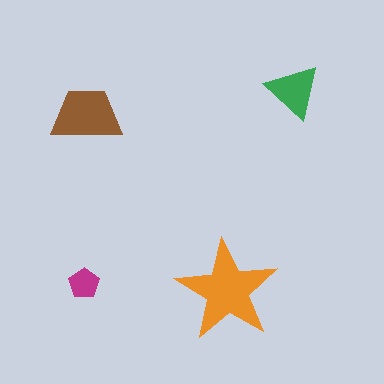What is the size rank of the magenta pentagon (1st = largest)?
4th.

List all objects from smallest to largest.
The magenta pentagon, the green triangle, the brown trapezoid, the orange star.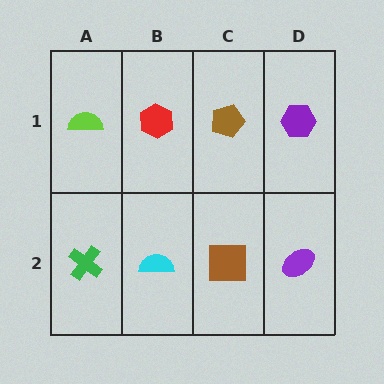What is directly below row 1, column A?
A green cross.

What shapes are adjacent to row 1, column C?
A brown square (row 2, column C), a red hexagon (row 1, column B), a purple hexagon (row 1, column D).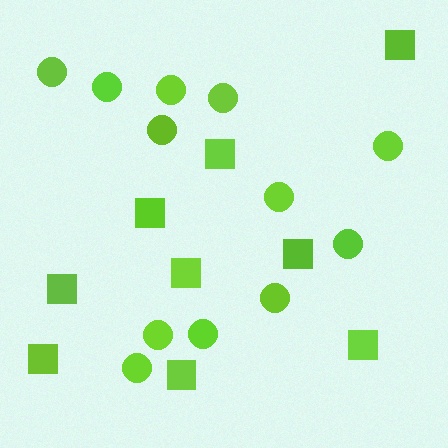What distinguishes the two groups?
There are 2 groups: one group of circles (12) and one group of squares (9).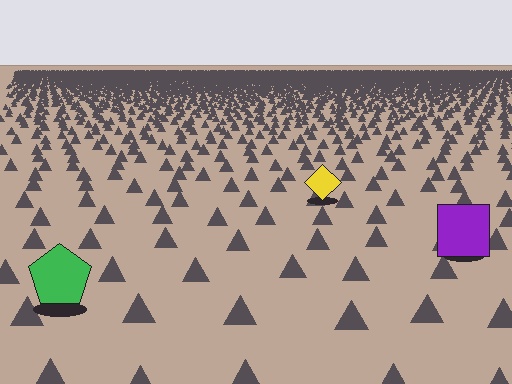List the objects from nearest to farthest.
From nearest to farthest: the green pentagon, the purple square, the yellow diamond.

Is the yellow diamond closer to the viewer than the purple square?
No. The purple square is closer — you can tell from the texture gradient: the ground texture is coarser near it.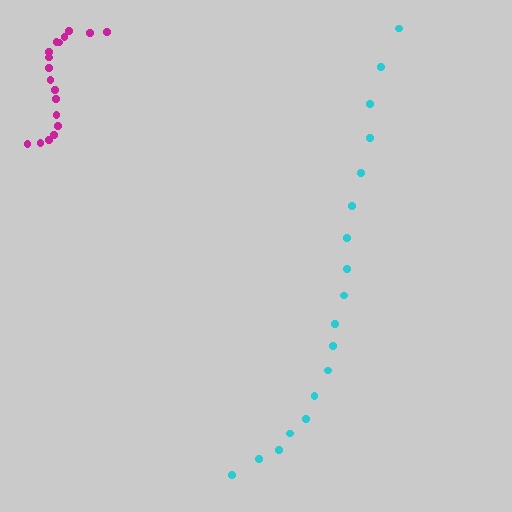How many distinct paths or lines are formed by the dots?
There are 2 distinct paths.